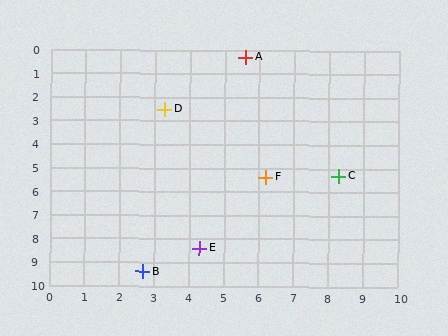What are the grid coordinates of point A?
Point A is at approximately (5.6, 0.3).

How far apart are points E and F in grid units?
Points E and F are about 3.6 grid units apart.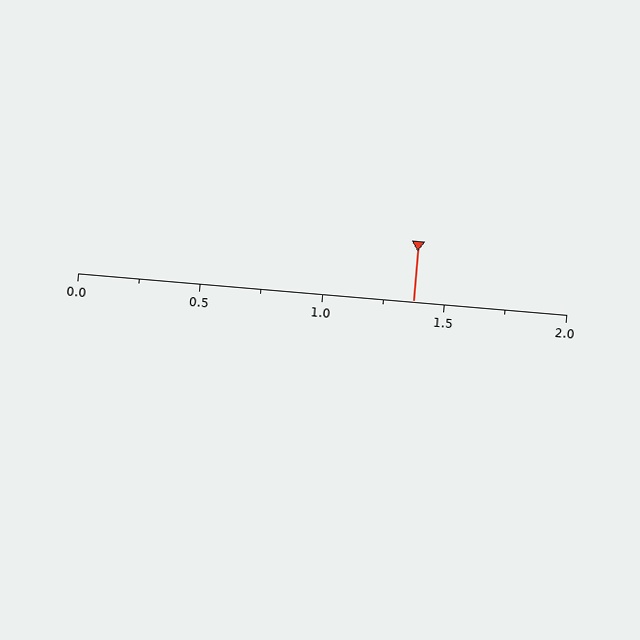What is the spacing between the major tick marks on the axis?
The major ticks are spaced 0.5 apart.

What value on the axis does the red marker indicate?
The marker indicates approximately 1.38.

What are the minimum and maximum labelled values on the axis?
The axis runs from 0.0 to 2.0.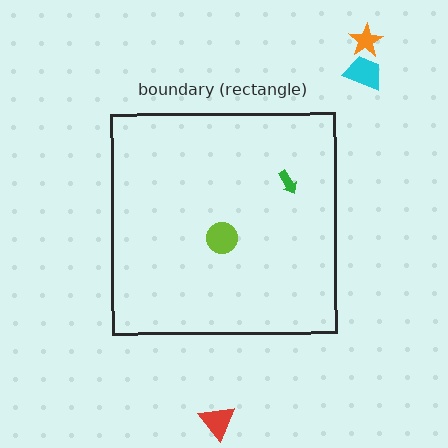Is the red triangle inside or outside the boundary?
Outside.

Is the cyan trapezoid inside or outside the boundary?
Outside.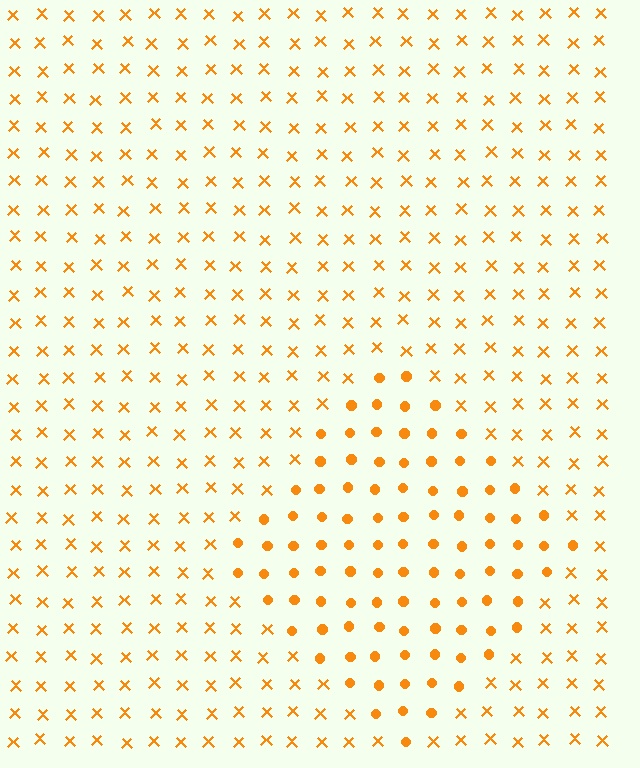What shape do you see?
I see a diamond.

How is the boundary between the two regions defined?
The boundary is defined by a change in element shape: circles inside vs. X marks outside. All elements share the same color and spacing.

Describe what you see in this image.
The image is filled with small orange elements arranged in a uniform grid. A diamond-shaped region contains circles, while the surrounding area contains X marks. The boundary is defined purely by the change in element shape.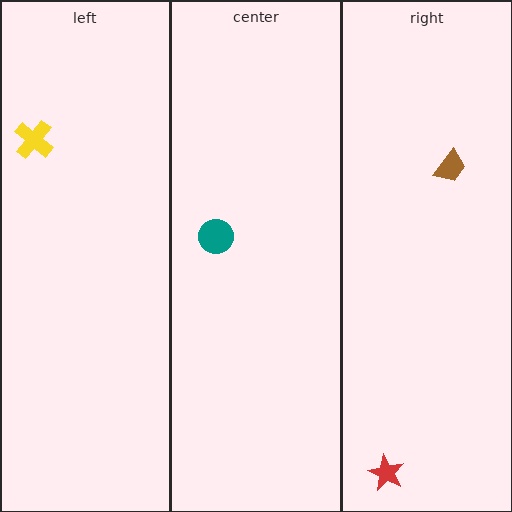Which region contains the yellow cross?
The left region.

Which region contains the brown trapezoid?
The right region.